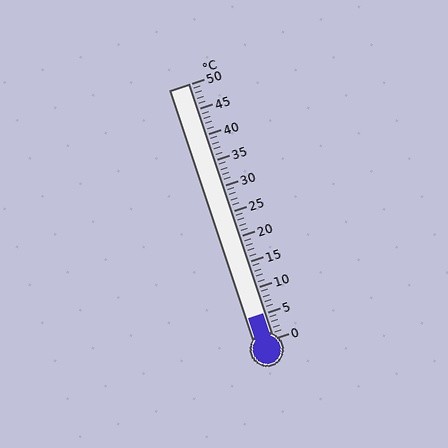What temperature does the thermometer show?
The thermometer shows approximately 5°C.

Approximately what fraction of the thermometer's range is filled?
The thermometer is filled to approximately 10% of its range.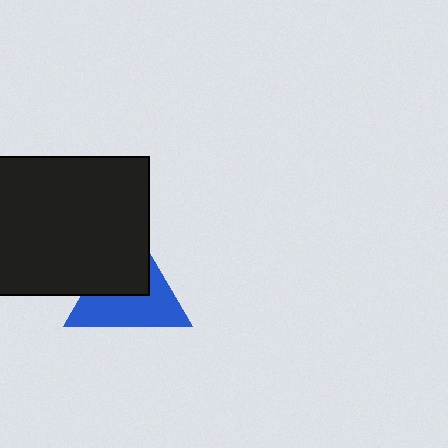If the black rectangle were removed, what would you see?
You would see the complete blue triangle.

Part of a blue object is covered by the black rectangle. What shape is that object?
It is a triangle.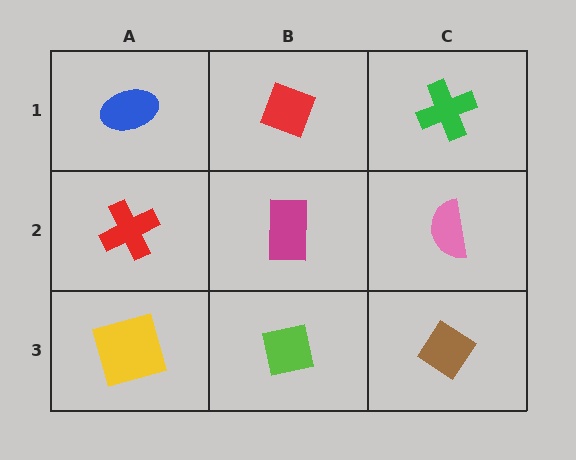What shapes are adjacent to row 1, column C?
A pink semicircle (row 2, column C), a red diamond (row 1, column B).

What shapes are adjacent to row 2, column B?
A red diamond (row 1, column B), a lime square (row 3, column B), a red cross (row 2, column A), a pink semicircle (row 2, column C).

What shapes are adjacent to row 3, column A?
A red cross (row 2, column A), a lime square (row 3, column B).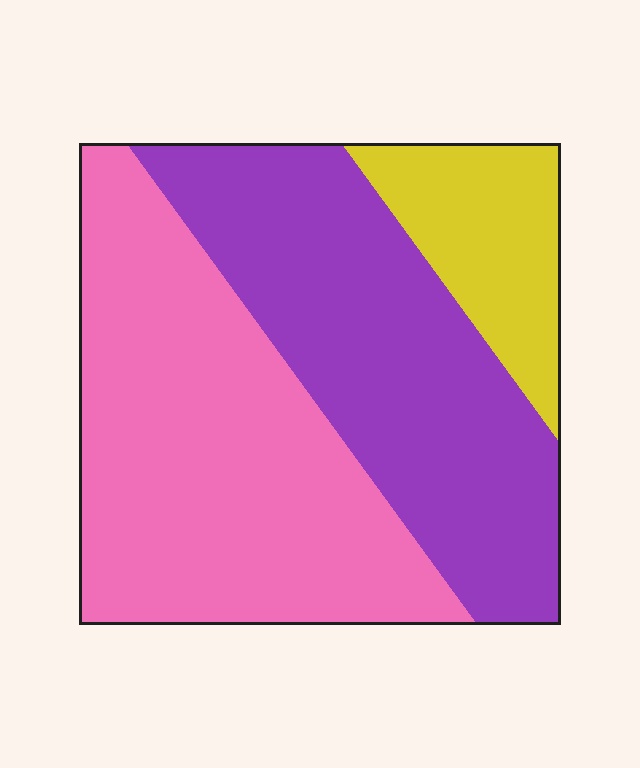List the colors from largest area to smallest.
From largest to smallest: pink, purple, yellow.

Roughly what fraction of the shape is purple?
Purple takes up about two fifths (2/5) of the shape.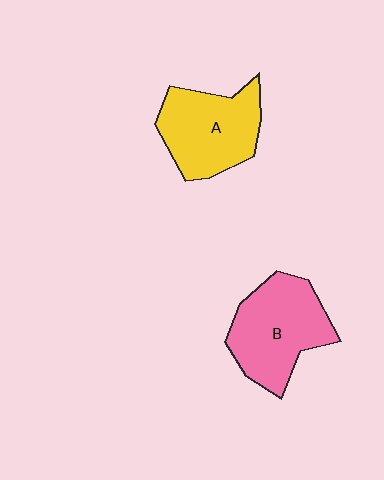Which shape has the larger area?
Shape B (pink).